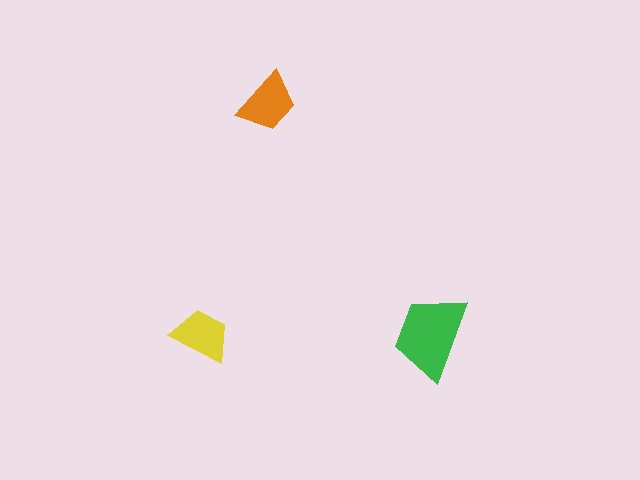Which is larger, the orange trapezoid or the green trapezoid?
The green one.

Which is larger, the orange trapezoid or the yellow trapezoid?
The orange one.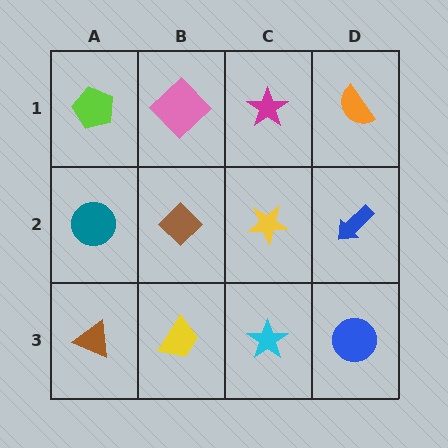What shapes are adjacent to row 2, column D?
An orange semicircle (row 1, column D), a blue circle (row 3, column D), a yellow star (row 2, column C).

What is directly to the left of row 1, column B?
A lime pentagon.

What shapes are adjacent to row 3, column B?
A brown diamond (row 2, column B), a brown triangle (row 3, column A), a cyan star (row 3, column C).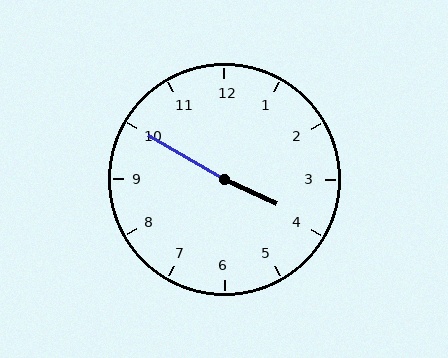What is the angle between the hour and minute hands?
Approximately 175 degrees.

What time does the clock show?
3:50.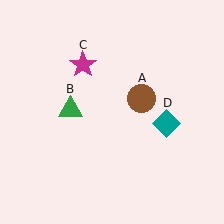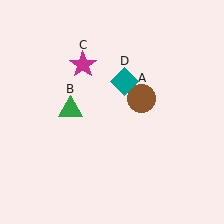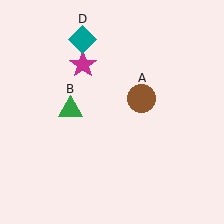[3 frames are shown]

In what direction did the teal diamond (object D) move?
The teal diamond (object D) moved up and to the left.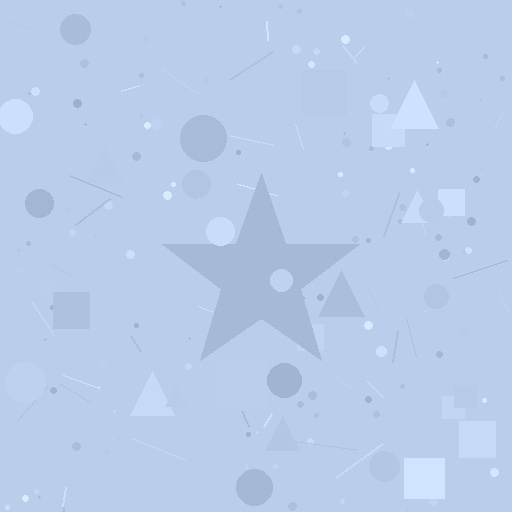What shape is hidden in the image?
A star is hidden in the image.